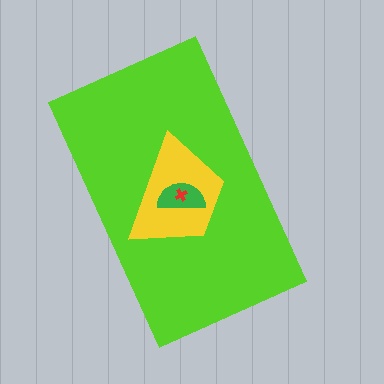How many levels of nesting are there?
4.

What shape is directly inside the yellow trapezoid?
The green semicircle.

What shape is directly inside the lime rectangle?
The yellow trapezoid.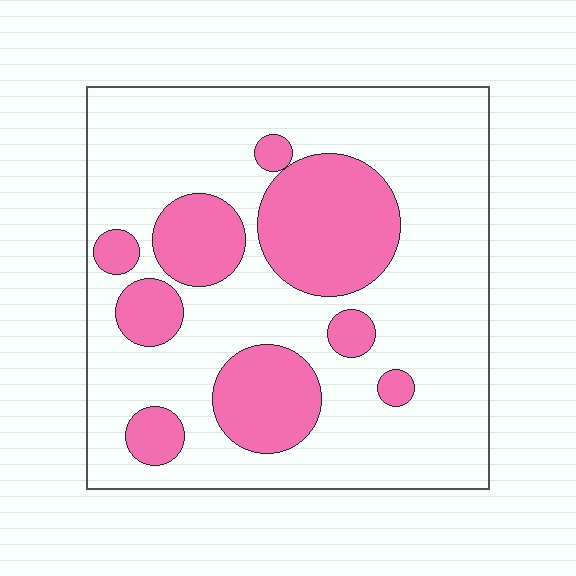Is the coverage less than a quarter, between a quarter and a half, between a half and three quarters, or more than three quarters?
Between a quarter and a half.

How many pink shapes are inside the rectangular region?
9.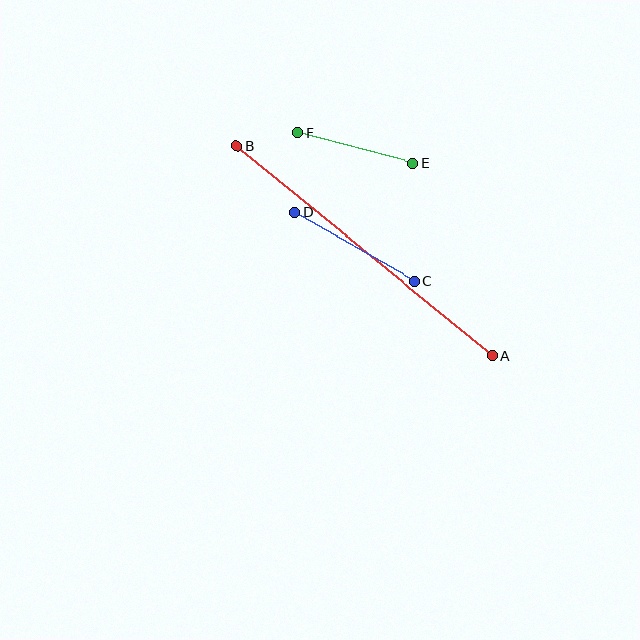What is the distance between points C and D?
The distance is approximately 138 pixels.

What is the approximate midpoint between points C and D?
The midpoint is at approximately (354, 246) pixels.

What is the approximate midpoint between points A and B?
The midpoint is at approximately (364, 251) pixels.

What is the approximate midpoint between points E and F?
The midpoint is at approximately (355, 148) pixels.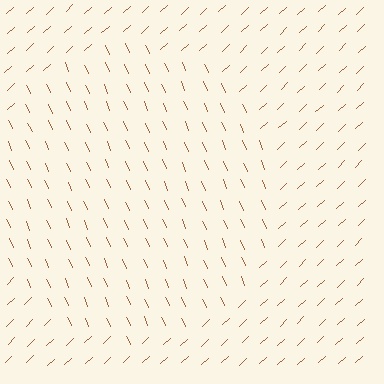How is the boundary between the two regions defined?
The boundary is defined purely by a change in line orientation (approximately 70 degrees difference). All lines are the same color and thickness.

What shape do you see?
I see a circle.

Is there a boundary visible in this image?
Yes, there is a texture boundary formed by a change in line orientation.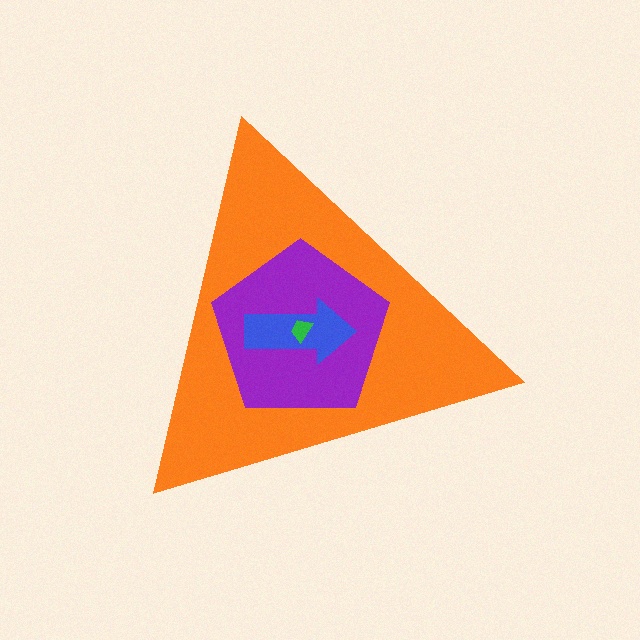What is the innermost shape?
The green trapezoid.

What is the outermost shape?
The orange triangle.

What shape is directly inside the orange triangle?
The purple pentagon.